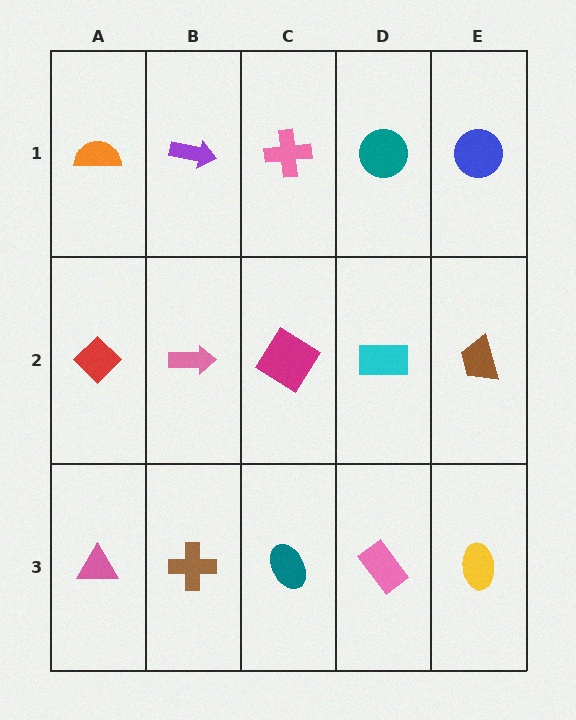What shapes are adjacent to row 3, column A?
A red diamond (row 2, column A), a brown cross (row 3, column B).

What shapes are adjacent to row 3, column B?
A pink arrow (row 2, column B), a pink triangle (row 3, column A), a teal ellipse (row 3, column C).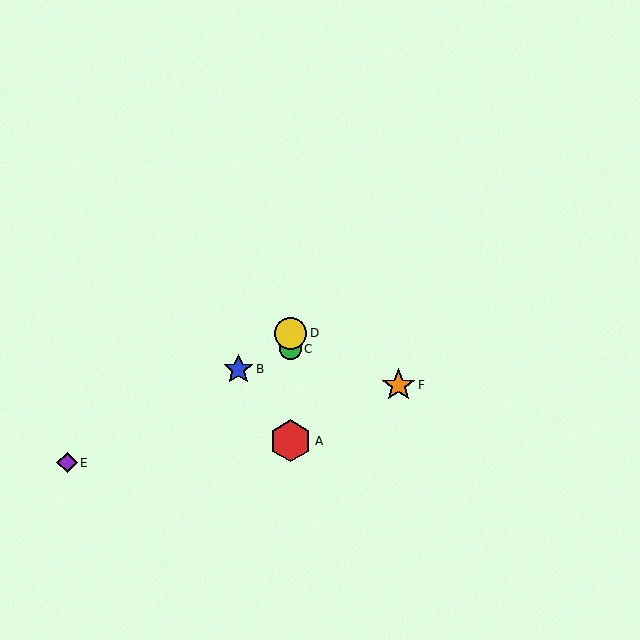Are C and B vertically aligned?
No, C is at x≈291 and B is at x≈238.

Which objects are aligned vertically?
Objects A, C, D are aligned vertically.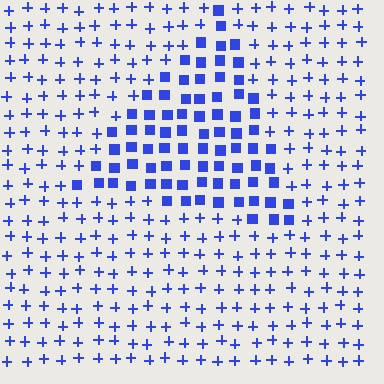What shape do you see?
I see a triangle.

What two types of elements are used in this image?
The image uses squares inside the triangle region and plus signs outside it.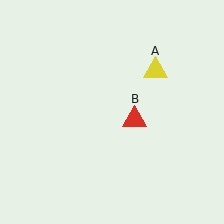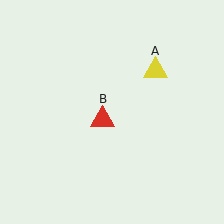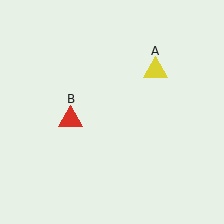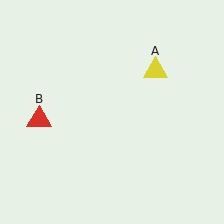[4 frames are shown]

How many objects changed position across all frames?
1 object changed position: red triangle (object B).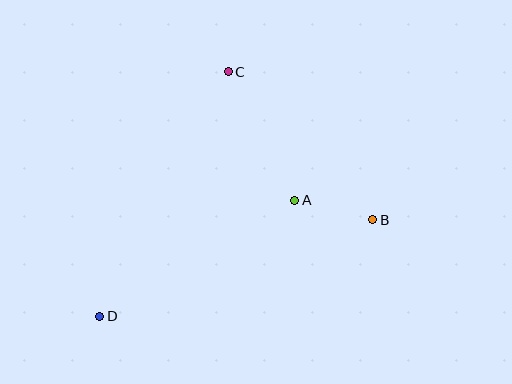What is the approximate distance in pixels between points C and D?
The distance between C and D is approximately 276 pixels.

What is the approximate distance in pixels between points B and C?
The distance between B and C is approximately 207 pixels.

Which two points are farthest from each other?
Points B and D are farthest from each other.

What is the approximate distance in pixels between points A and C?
The distance between A and C is approximately 145 pixels.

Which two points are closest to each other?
Points A and B are closest to each other.